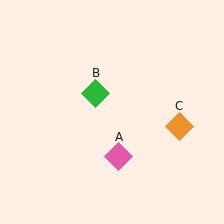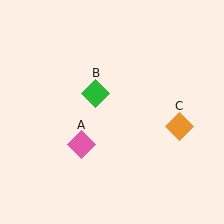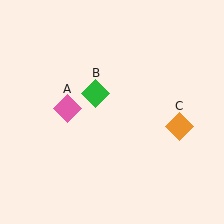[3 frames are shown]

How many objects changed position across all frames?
1 object changed position: pink diamond (object A).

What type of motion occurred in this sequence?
The pink diamond (object A) rotated clockwise around the center of the scene.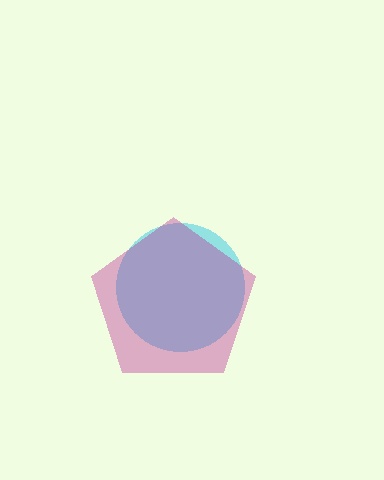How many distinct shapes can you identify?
There are 2 distinct shapes: a cyan circle, a magenta pentagon.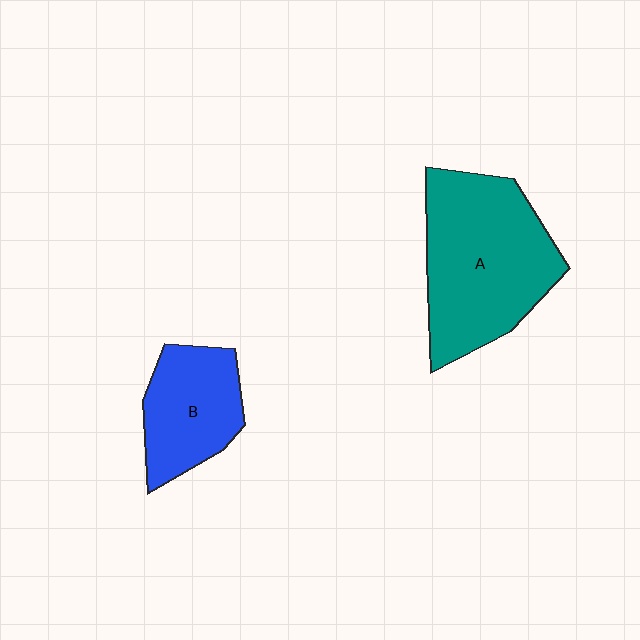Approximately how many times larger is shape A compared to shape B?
Approximately 1.8 times.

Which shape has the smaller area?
Shape B (blue).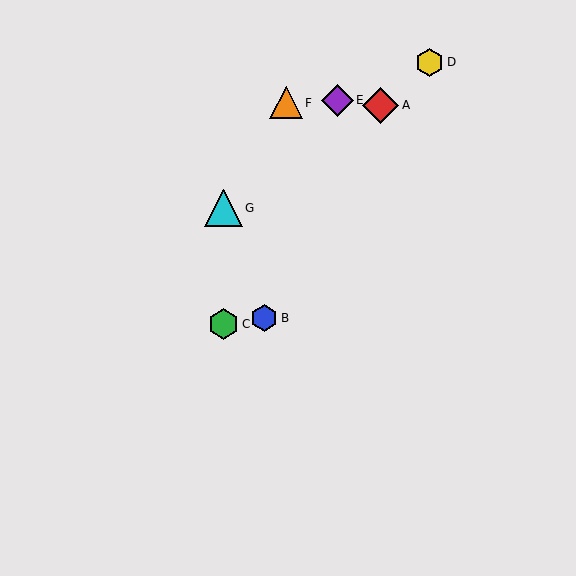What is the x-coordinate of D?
Object D is at x≈430.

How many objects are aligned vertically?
2 objects (C, G) are aligned vertically.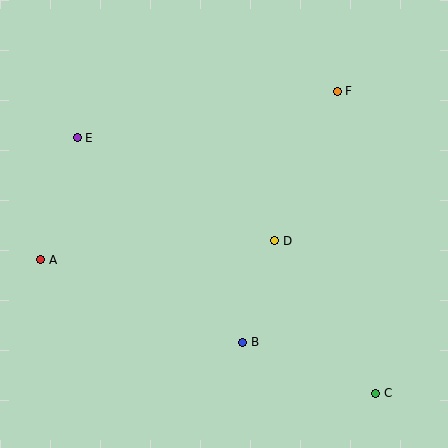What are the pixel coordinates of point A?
Point A is at (41, 260).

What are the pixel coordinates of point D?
Point D is at (275, 241).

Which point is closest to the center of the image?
Point D at (275, 241) is closest to the center.